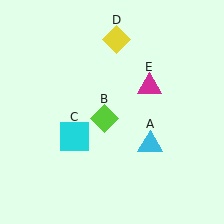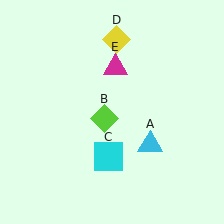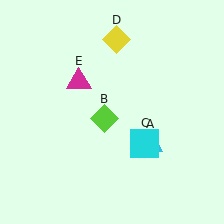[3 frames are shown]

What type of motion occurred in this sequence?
The cyan square (object C), magenta triangle (object E) rotated counterclockwise around the center of the scene.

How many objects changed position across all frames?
2 objects changed position: cyan square (object C), magenta triangle (object E).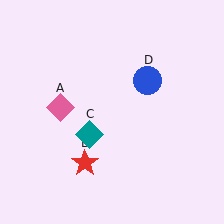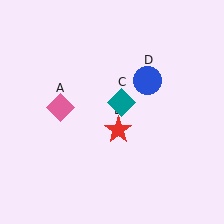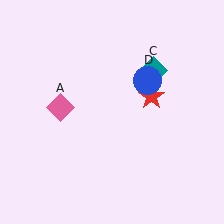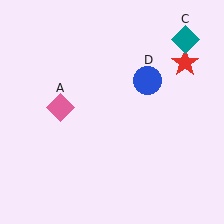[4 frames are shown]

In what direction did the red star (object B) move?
The red star (object B) moved up and to the right.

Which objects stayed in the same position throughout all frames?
Pink diamond (object A) and blue circle (object D) remained stationary.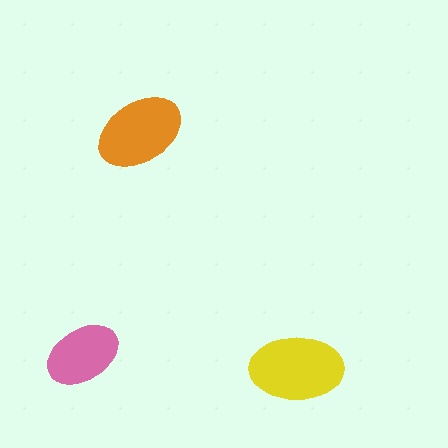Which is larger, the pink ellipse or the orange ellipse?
The orange one.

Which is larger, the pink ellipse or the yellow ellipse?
The yellow one.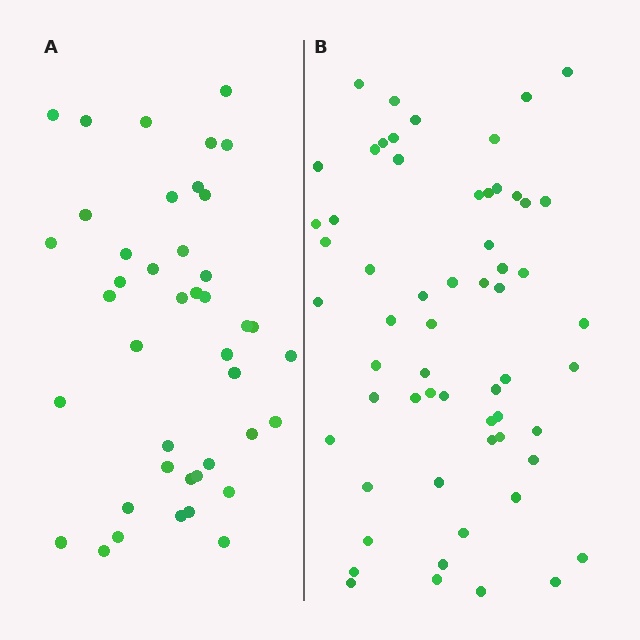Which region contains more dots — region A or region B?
Region B (the right region) has more dots.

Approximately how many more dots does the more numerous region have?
Region B has approximately 20 more dots than region A.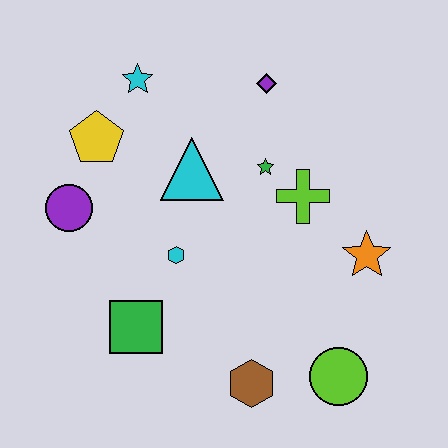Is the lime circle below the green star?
Yes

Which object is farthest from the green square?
The purple diamond is farthest from the green square.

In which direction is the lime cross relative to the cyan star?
The lime cross is to the right of the cyan star.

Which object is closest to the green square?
The cyan hexagon is closest to the green square.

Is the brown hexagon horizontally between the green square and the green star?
Yes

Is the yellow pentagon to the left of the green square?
Yes